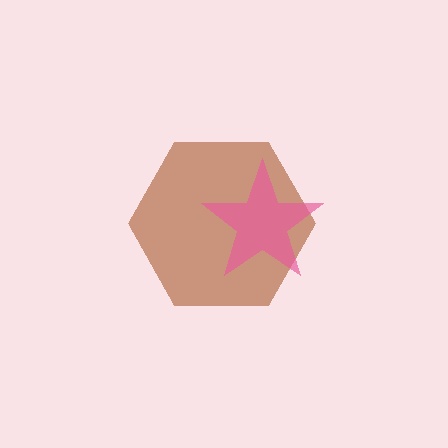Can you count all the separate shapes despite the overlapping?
Yes, there are 2 separate shapes.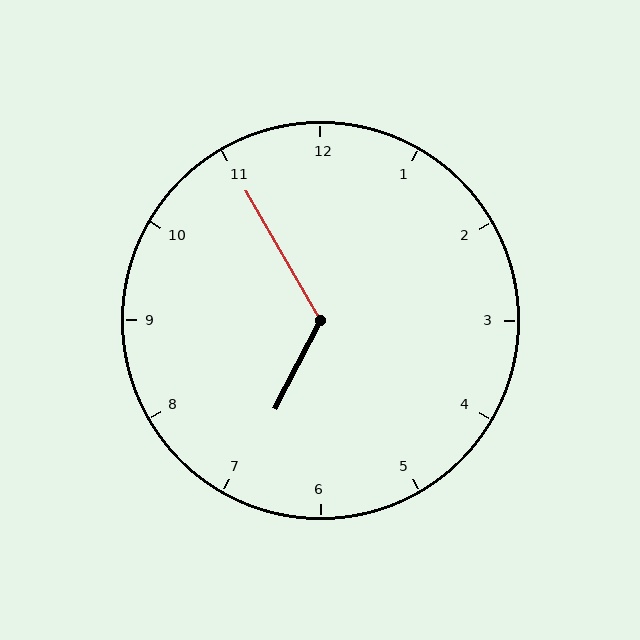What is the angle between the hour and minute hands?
Approximately 122 degrees.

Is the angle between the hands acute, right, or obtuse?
It is obtuse.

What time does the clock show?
6:55.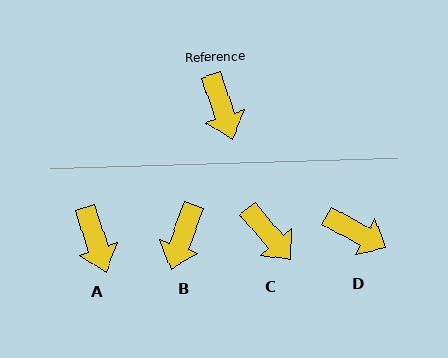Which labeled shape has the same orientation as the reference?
A.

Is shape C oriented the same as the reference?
No, it is off by about 22 degrees.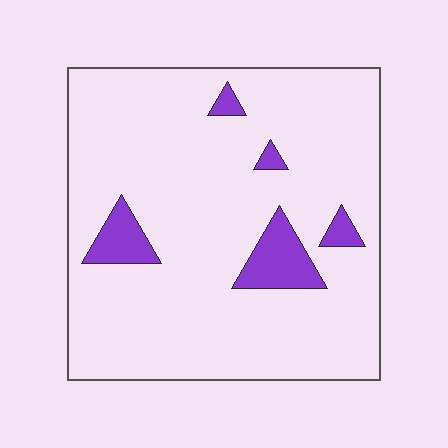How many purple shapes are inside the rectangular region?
5.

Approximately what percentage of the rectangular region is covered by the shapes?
Approximately 10%.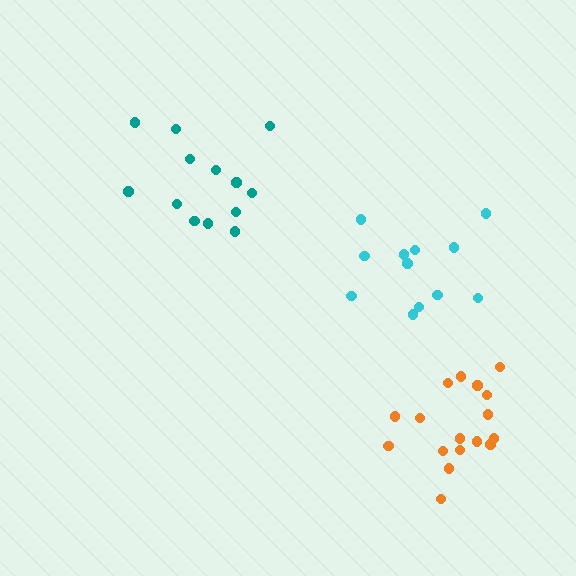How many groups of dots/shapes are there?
There are 3 groups.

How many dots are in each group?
Group 1: 17 dots, Group 2: 13 dots, Group 3: 12 dots (42 total).